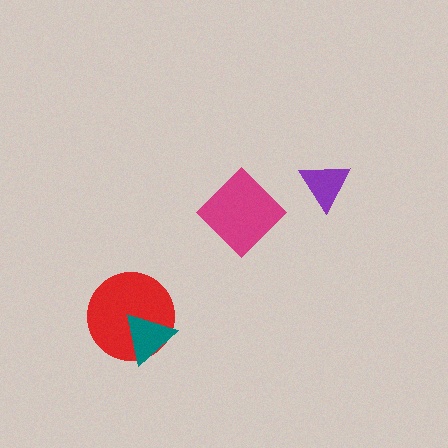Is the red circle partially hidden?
Yes, it is partially covered by another shape.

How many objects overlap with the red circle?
1 object overlaps with the red circle.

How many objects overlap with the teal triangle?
1 object overlaps with the teal triangle.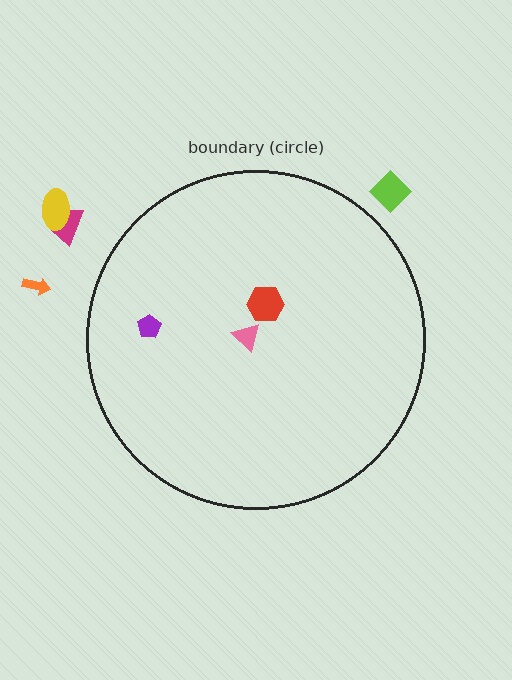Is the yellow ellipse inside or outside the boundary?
Outside.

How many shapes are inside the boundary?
3 inside, 4 outside.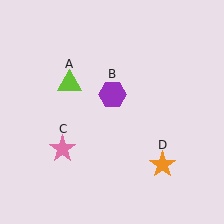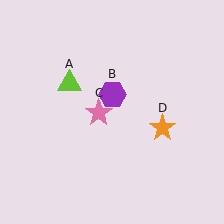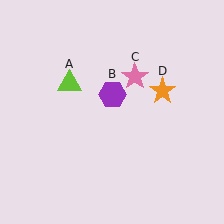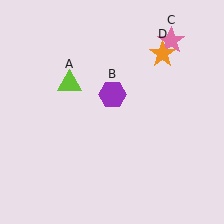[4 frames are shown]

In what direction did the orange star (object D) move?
The orange star (object D) moved up.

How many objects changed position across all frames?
2 objects changed position: pink star (object C), orange star (object D).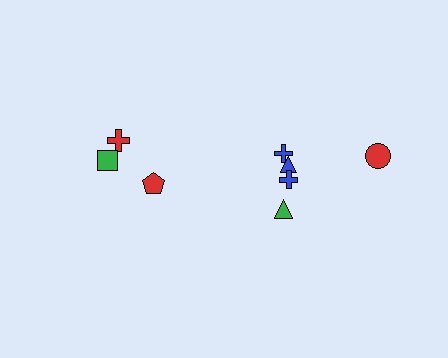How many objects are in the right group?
There are 5 objects.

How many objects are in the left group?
There are 3 objects.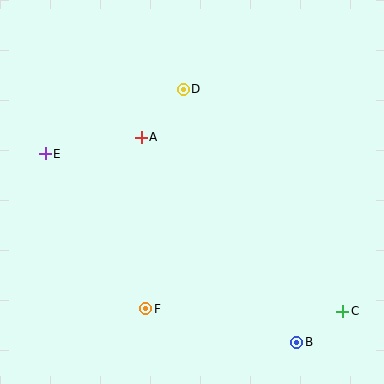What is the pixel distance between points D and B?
The distance between D and B is 277 pixels.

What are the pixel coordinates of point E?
Point E is at (45, 154).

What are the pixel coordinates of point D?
Point D is at (183, 89).